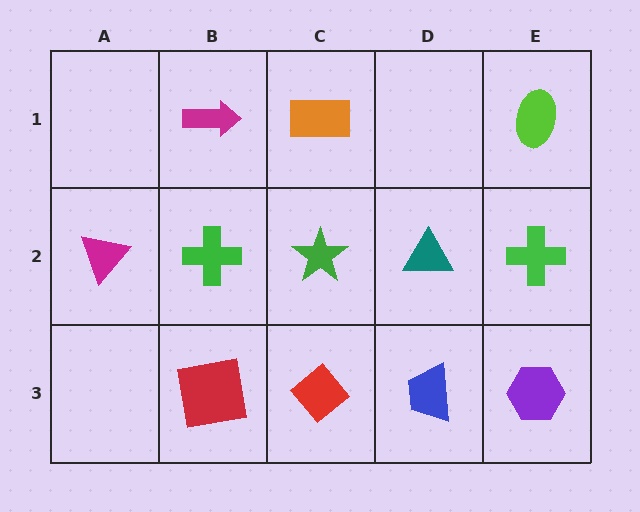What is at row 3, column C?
A red diamond.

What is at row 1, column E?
A lime ellipse.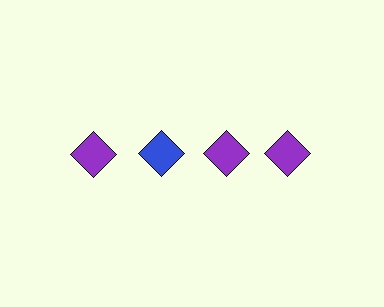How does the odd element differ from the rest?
It has a different color: blue instead of purple.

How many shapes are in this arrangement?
There are 4 shapes arranged in a grid pattern.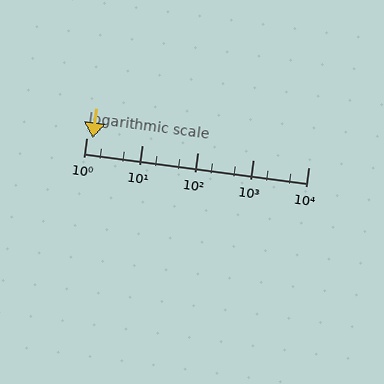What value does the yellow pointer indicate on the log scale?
The pointer indicates approximately 1.3.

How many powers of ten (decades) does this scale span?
The scale spans 4 decades, from 1 to 10000.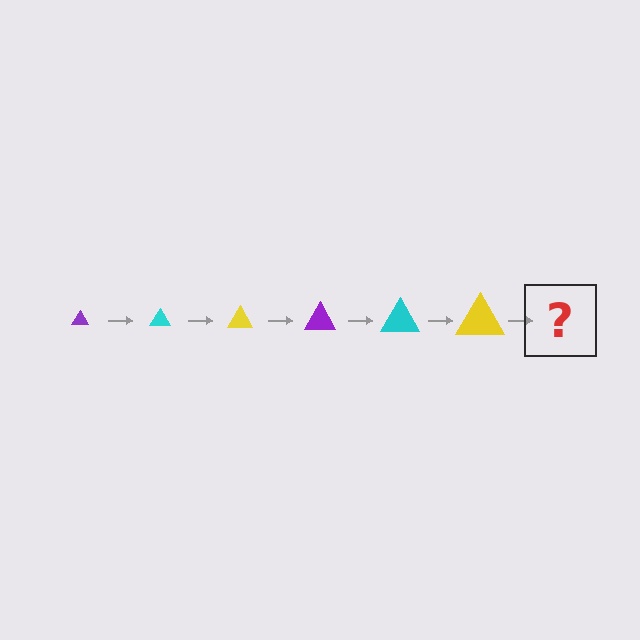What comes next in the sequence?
The next element should be a purple triangle, larger than the previous one.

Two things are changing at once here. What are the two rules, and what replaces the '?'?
The two rules are that the triangle grows larger each step and the color cycles through purple, cyan, and yellow. The '?' should be a purple triangle, larger than the previous one.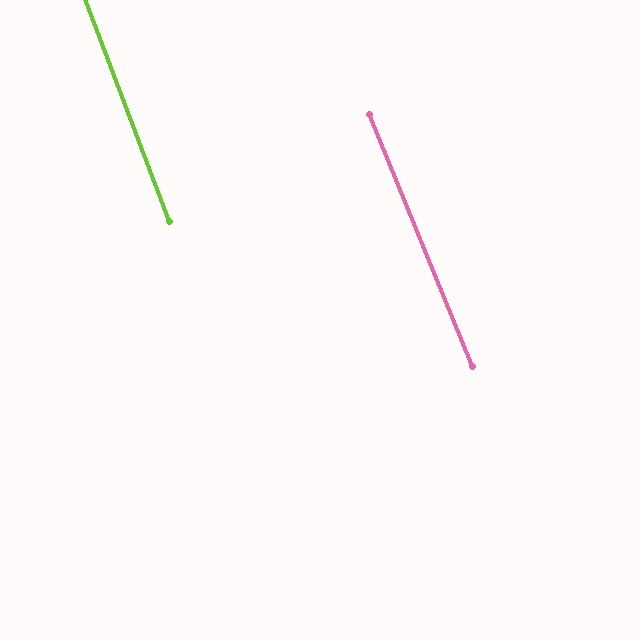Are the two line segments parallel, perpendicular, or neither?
Parallel — their directions differ by only 1.6°.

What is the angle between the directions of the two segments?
Approximately 2 degrees.